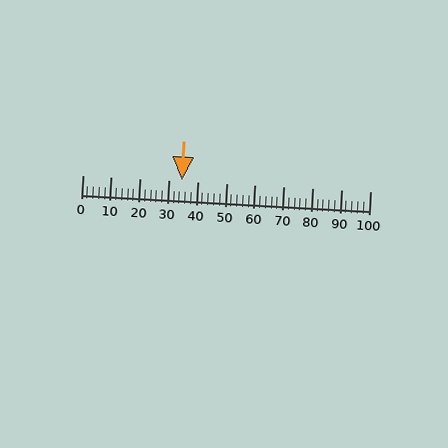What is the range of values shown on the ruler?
The ruler shows values from 0 to 100.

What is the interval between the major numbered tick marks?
The major tick marks are spaced 10 units apart.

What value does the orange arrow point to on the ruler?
The orange arrow points to approximately 34.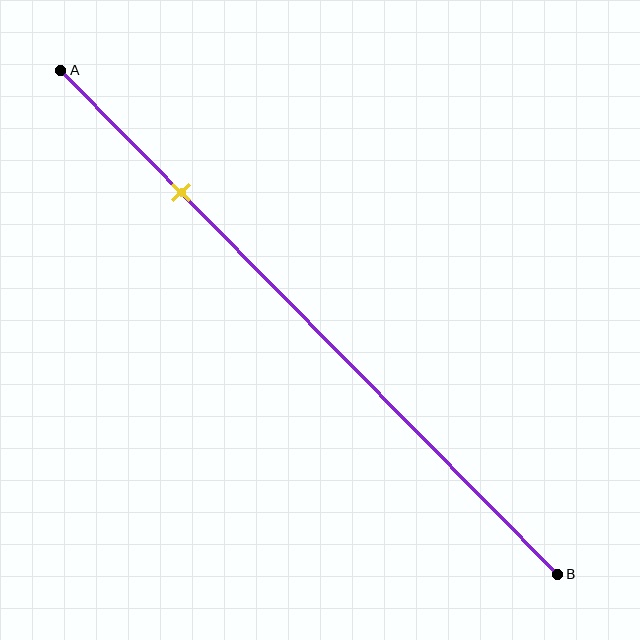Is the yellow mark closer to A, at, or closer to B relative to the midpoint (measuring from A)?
The yellow mark is closer to point A than the midpoint of segment AB.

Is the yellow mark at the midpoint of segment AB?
No, the mark is at about 25% from A, not at the 50% midpoint.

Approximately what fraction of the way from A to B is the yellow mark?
The yellow mark is approximately 25% of the way from A to B.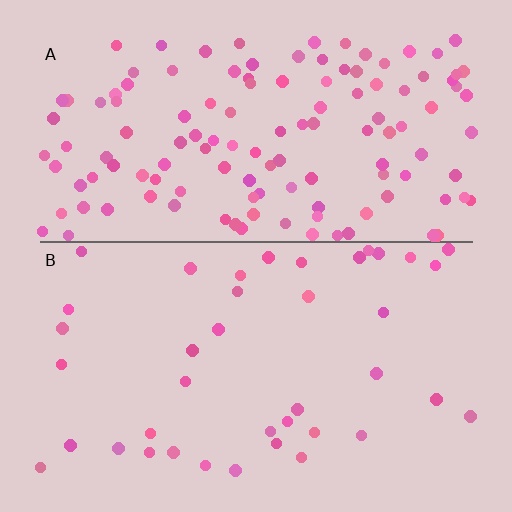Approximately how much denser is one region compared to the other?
Approximately 3.3× — region A over region B.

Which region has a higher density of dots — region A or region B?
A (the top).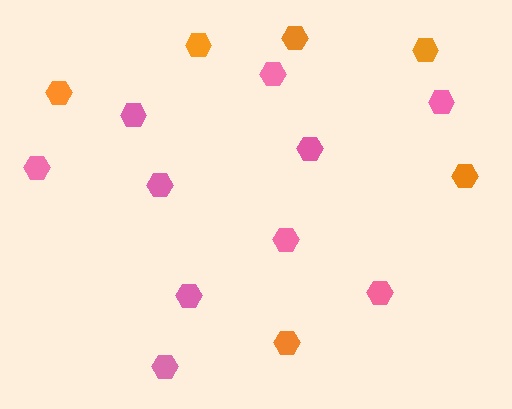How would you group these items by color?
There are 2 groups: one group of pink hexagons (10) and one group of orange hexagons (6).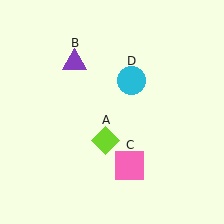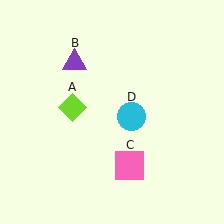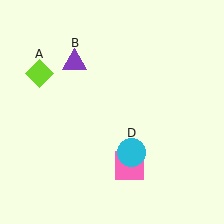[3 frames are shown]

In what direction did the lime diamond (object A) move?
The lime diamond (object A) moved up and to the left.